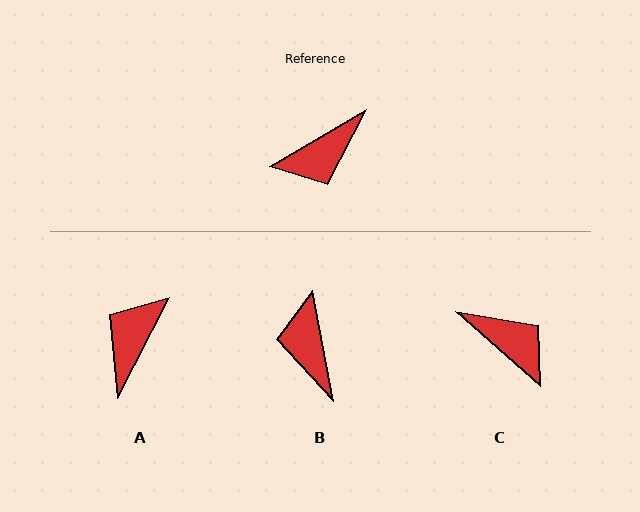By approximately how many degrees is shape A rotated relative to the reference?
Approximately 147 degrees clockwise.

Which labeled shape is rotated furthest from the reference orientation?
A, about 147 degrees away.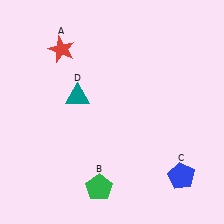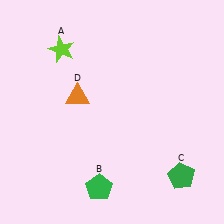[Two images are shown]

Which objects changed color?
A changed from red to lime. C changed from blue to green. D changed from teal to orange.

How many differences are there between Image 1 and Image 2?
There are 3 differences between the two images.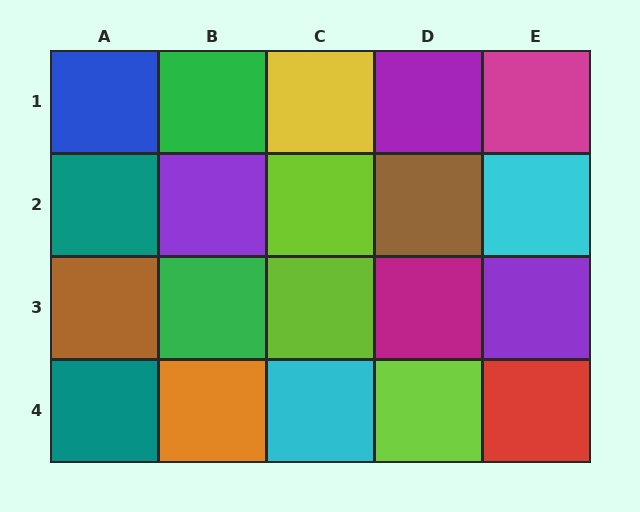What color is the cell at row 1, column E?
Magenta.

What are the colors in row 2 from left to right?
Teal, purple, lime, brown, cyan.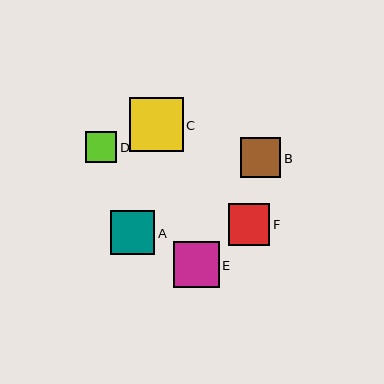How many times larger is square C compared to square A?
Square C is approximately 1.2 times the size of square A.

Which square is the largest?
Square C is the largest with a size of approximately 54 pixels.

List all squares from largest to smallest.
From largest to smallest: C, E, A, F, B, D.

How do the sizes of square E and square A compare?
Square E and square A are approximately the same size.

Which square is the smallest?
Square D is the smallest with a size of approximately 31 pixels.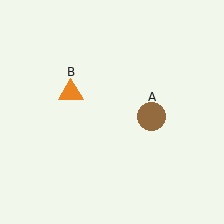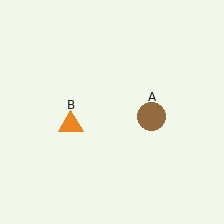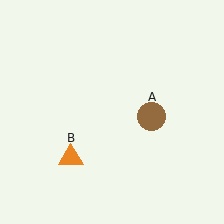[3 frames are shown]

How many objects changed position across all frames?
1 object changed position: orange triangle (object B).